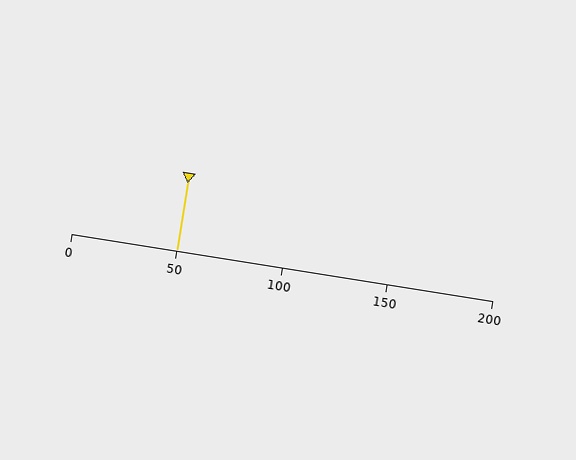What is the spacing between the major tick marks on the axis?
The major ticks are spaced 50 apart.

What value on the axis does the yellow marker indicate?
The marker indicates approximately 50.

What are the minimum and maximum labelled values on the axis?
The axis runs from 0 to 200.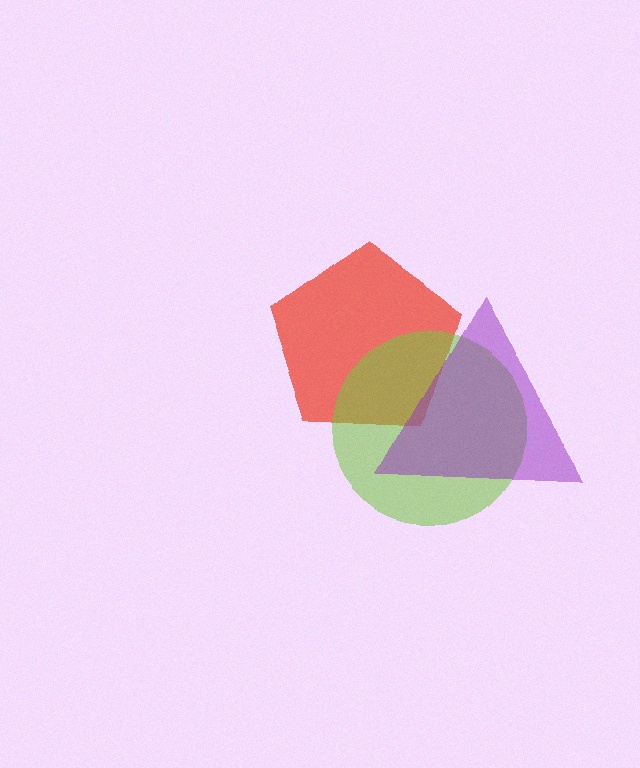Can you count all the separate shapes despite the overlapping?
Yes, there are 3 separate shapes.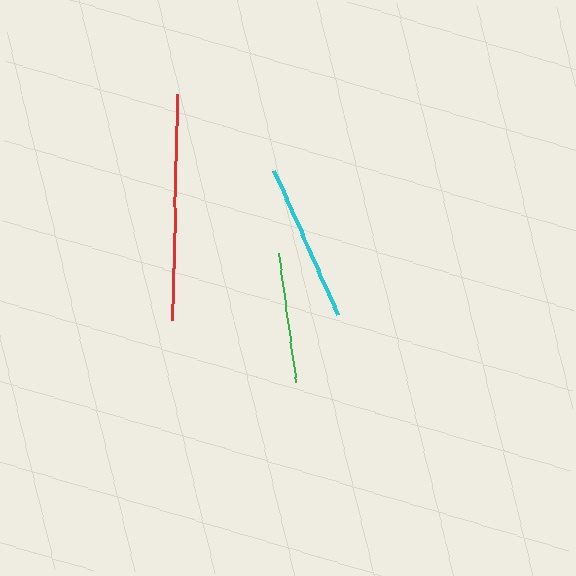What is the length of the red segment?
The red segment is approximately 227 pixels long.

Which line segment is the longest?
The red line is the longest at approximately 227 pixels.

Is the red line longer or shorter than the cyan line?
The red line is longer than the cyan line.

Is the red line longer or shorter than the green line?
The red line is longer than the green line.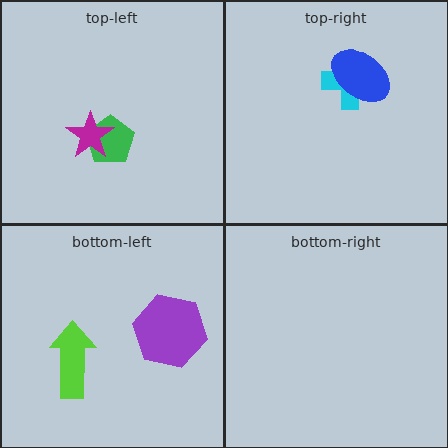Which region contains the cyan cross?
The top-right region.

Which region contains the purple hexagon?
The bottom-left region.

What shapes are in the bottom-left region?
The purple hexagon, the lime arrow.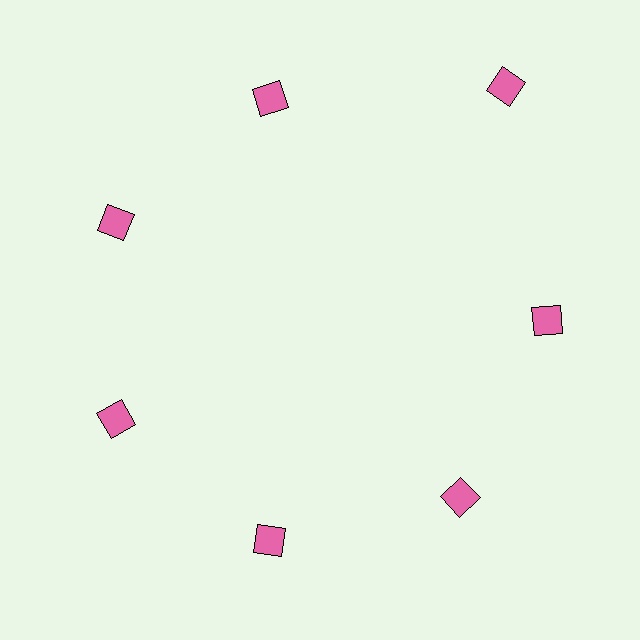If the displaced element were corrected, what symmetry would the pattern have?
It would have 7-fold rotational symmetry — the pattern would map onto itself every 51 degrees.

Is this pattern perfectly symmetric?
No. The 7 pink squares are arranged in a ring, but one element near the 1 o'clock position is pushed outward from the center, breaking the 7-fold rotational symmetry.